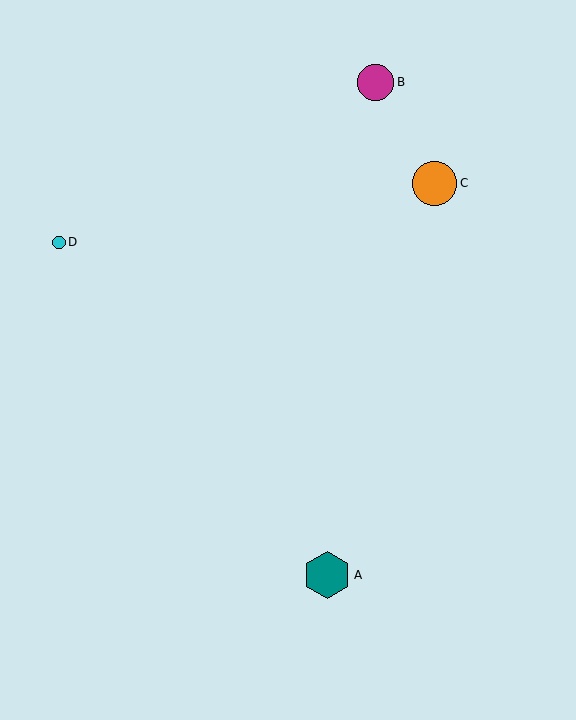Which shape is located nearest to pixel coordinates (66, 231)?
The cyan circle (labeled D) at (59, 242) is nearest to that location.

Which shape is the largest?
The teal hexagon (labeled A) is the largest.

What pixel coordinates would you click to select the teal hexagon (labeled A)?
Click at (327, 575) to select the teal hexagon A.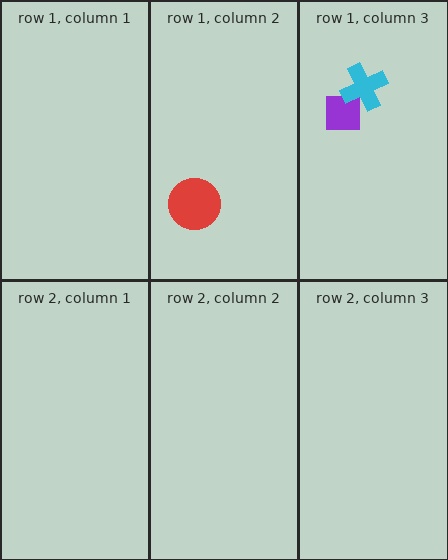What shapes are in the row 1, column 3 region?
The purple square, the cyan cross.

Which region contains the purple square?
The row 1, column 3 region.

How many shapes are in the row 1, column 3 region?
2.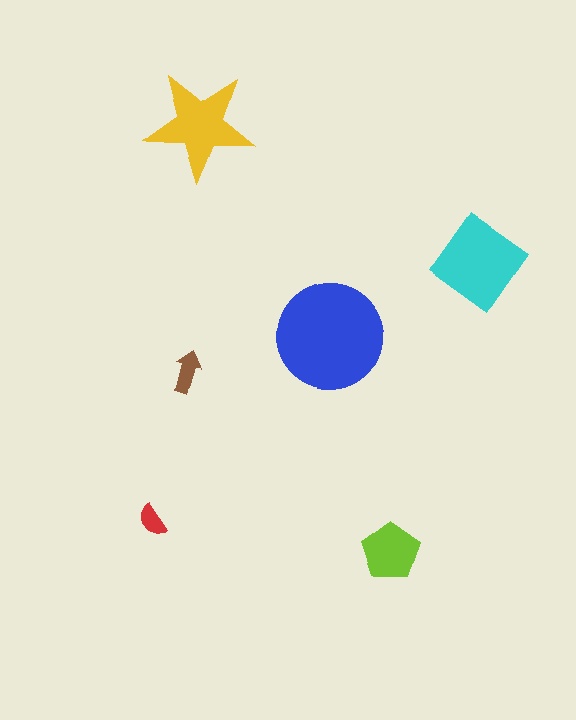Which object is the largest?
The blue circle.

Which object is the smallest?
The red semicircle.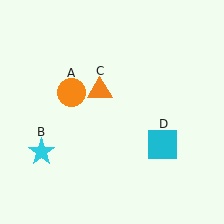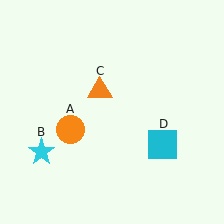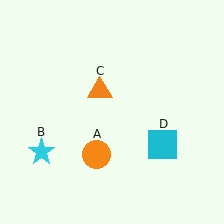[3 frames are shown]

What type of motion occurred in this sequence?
The orange circle (object A) rotated counterclockwise around the center of the scene.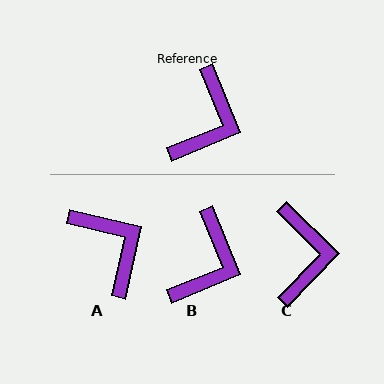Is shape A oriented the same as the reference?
No, it is off by about 55 degrees.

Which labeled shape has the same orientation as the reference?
B.